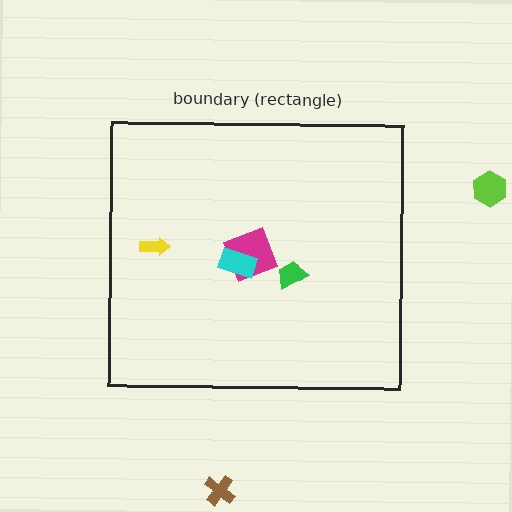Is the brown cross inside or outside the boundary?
Outside.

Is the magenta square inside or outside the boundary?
Inside.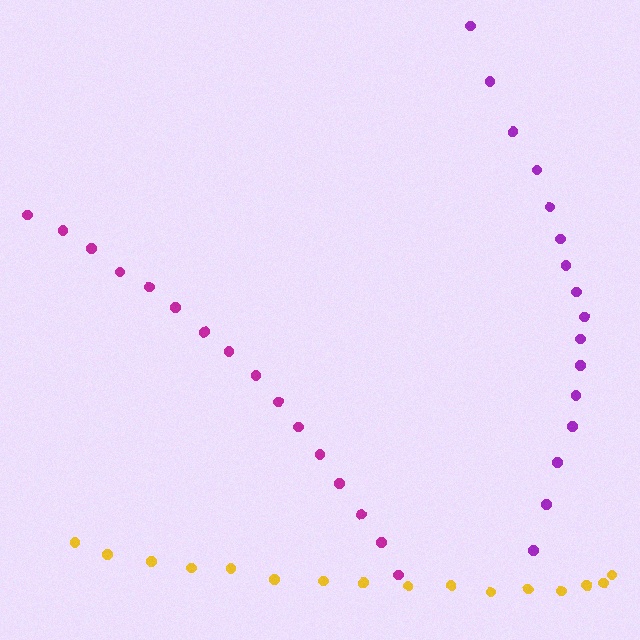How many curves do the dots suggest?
There are 3 distinct paths.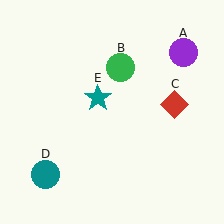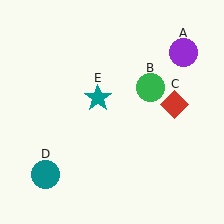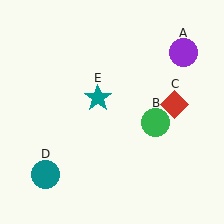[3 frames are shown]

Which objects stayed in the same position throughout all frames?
Purple circle (object A) and red diamond (object C) and teal circle (object D) and teal star (object E) remained stationary.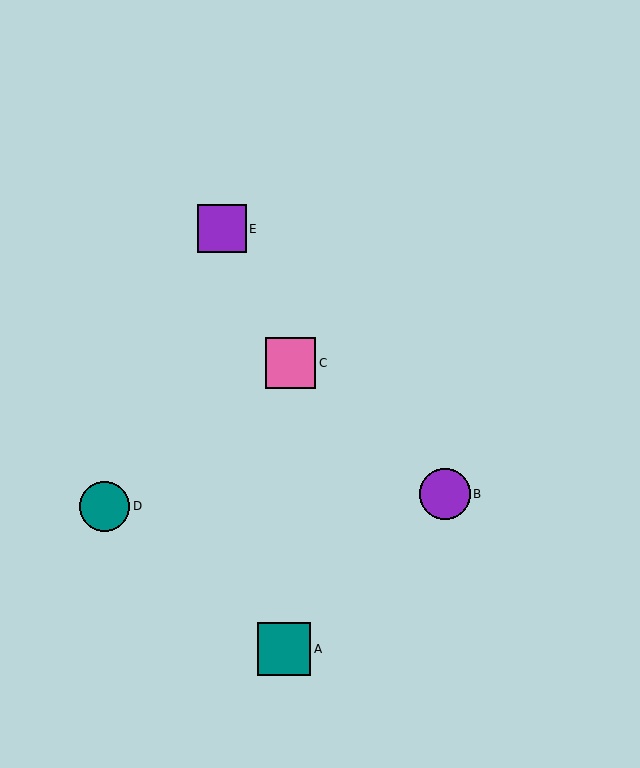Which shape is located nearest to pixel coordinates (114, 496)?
The teal circle (labeled D) at (105, 506) is nearest to that location.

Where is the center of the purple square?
The center of the purple square is at (222, 229).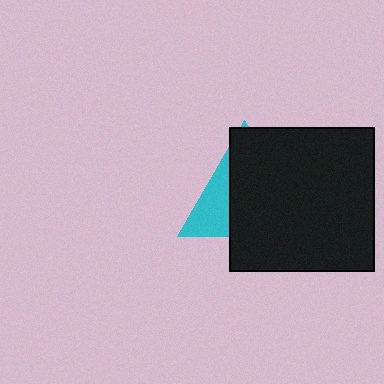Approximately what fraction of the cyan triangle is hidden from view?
Roughly 69% of the cyan triangle is hidden behind the black square.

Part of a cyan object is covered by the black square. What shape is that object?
It is a triangle.